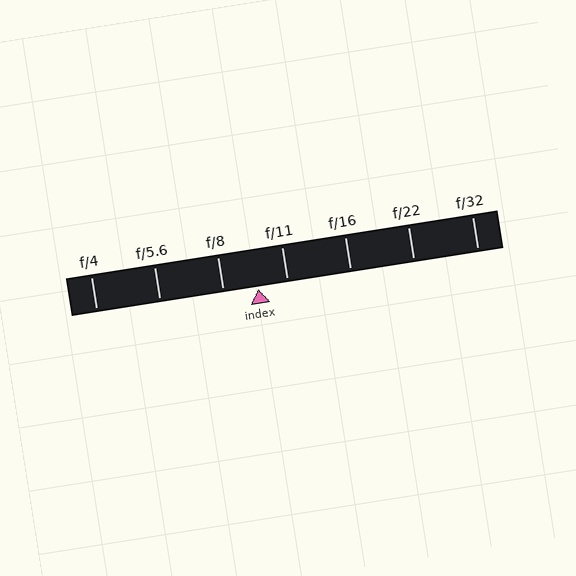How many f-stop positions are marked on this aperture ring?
There are 7 f-stop positions marked.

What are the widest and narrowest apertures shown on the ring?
The widest aperture shown is f/4 and the narrowest is f/32.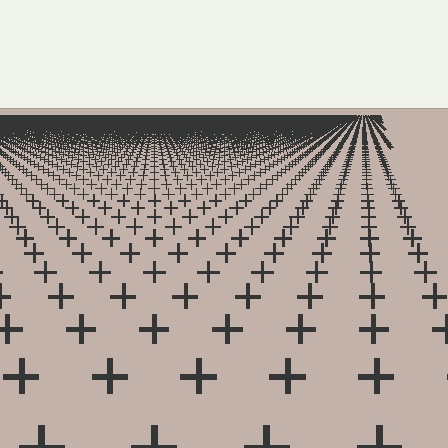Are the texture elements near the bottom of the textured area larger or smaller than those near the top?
Larger. Near the bottom, elements are closer to the viewer and appear at a bigger on-screen size.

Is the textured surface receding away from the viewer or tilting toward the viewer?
The surface is receding away from the viewer. Texture elements get smaller and denser toward the top.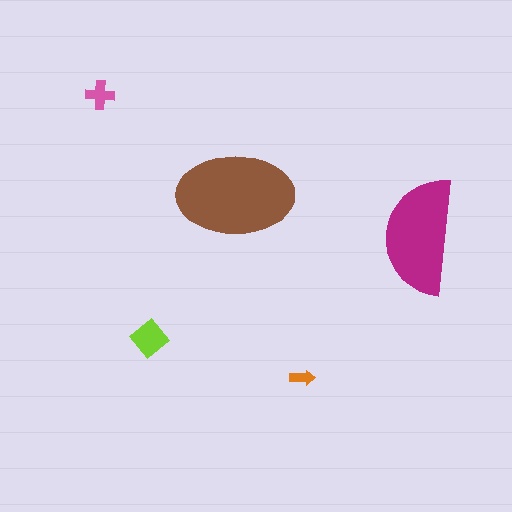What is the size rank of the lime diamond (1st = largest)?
3rd.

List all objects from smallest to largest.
The orange arrow, the pink cross, the lime diamond, the magenta semicircle, the brown ellipse.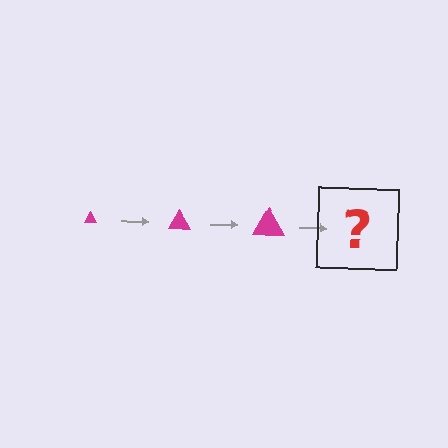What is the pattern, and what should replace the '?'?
The pattern is that the triangle gets progressively larger each step. The '?' should be a magenta triangle, larger than the previous one.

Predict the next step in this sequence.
The next step is a magenta triangle, larger than the previous one.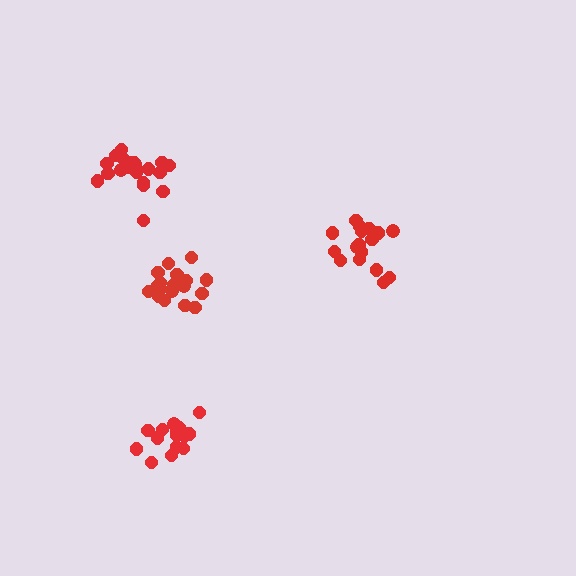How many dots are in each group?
Group 1: 21 dots, Group 2: 19 dots, Group 3: 17 dots, Group 4: 16 dots (73 total).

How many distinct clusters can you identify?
There are 4 distinct clusters.